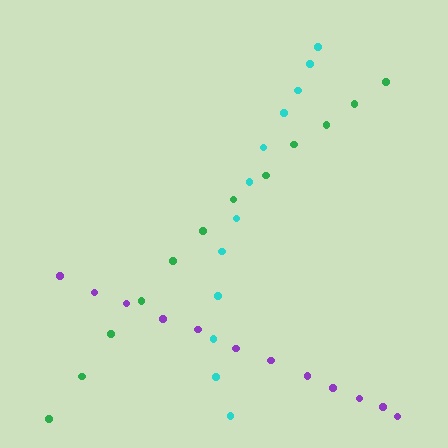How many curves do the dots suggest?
There are 3 distinct paths.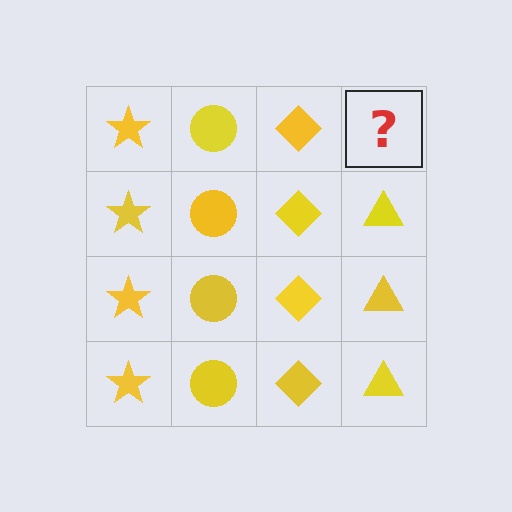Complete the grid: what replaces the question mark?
The question mark should be replaced with a yellow triangle.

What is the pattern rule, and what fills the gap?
The rule is that each column has a consistent shape. The gap should be filled with a yellow triangle.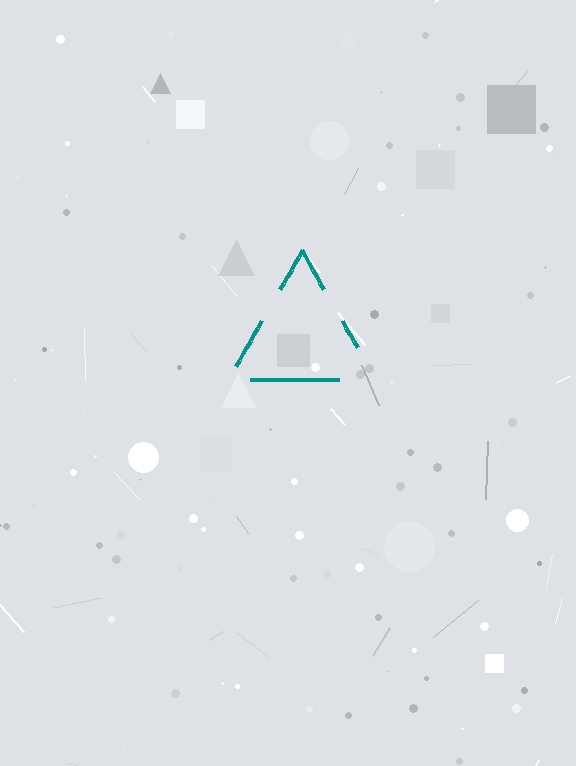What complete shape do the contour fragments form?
The contour fragments form a triangle.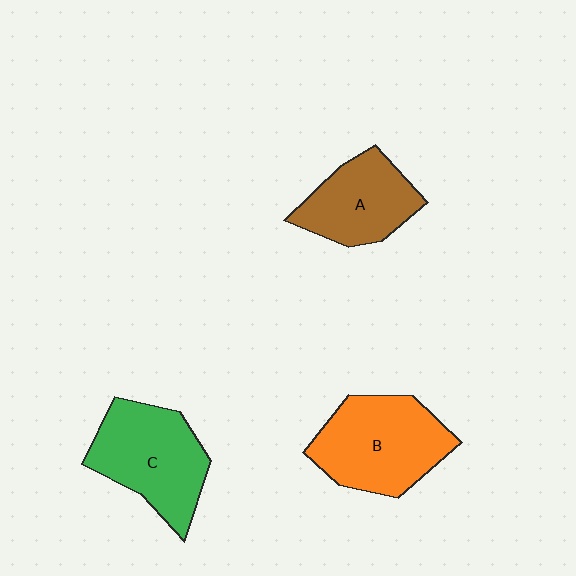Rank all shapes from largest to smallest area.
From largest to smallest: B (orange), C (green), A (brown).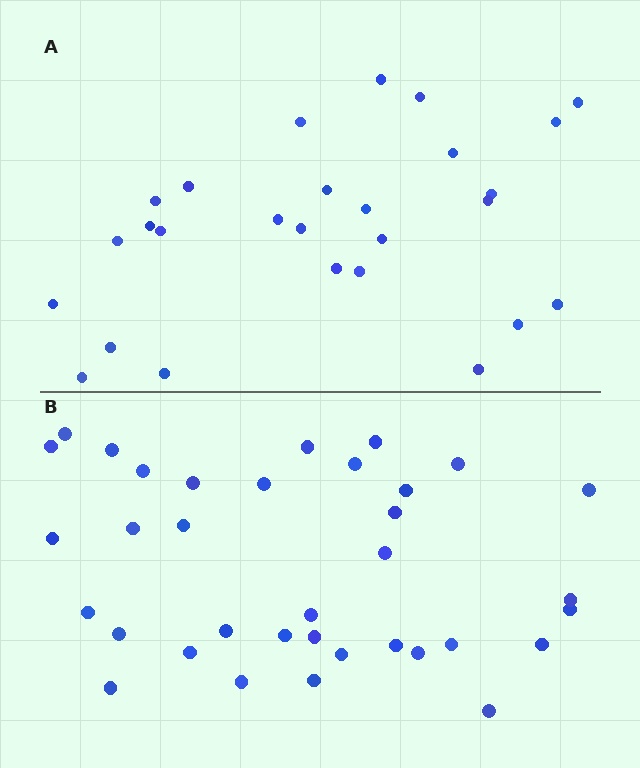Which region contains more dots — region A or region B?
Region B (the bottom region) has more dots.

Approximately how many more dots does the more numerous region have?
Region B has roughly 8 or so more dots than region A.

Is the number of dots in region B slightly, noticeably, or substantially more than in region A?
Region B has noticeably more, but not dramatically so. The ratio is roughly 1.3 to 1.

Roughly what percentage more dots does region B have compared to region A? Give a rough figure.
About 30% more.